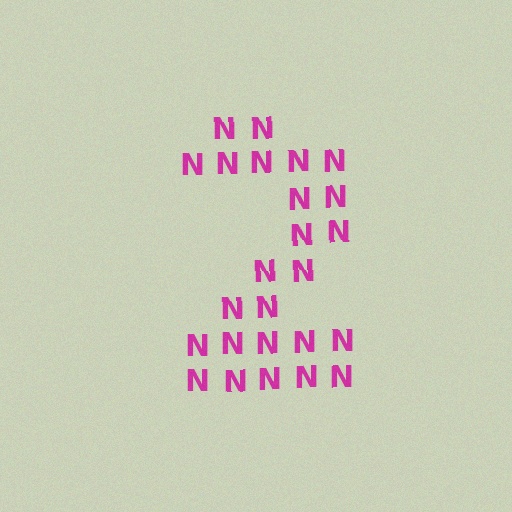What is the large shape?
The large shape is the digit 2.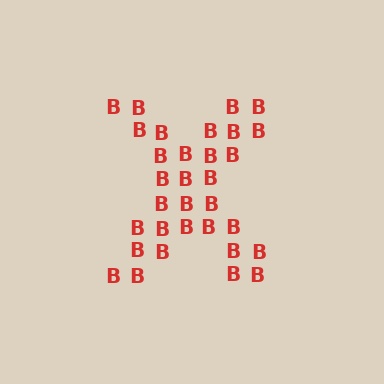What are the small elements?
The small elements are letter B's.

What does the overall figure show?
The overall figure shows the letter X.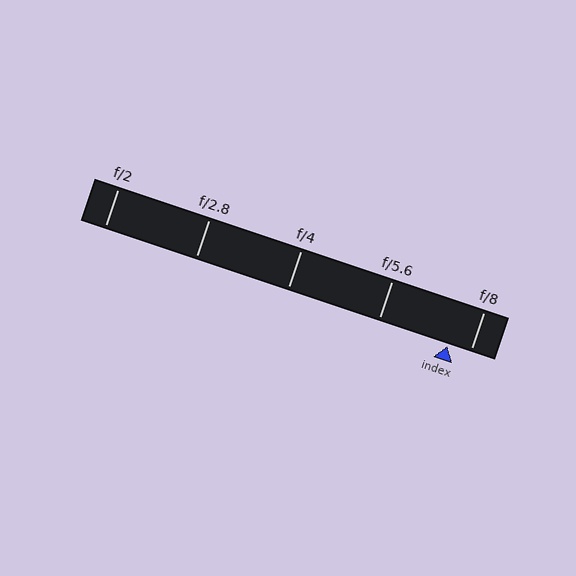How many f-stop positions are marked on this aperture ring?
There are 5 f-stop positions marked.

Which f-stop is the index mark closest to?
The index mark is closest to f/8.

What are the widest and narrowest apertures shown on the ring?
The widest aperture shown is f/2 and the narrowest is f/8.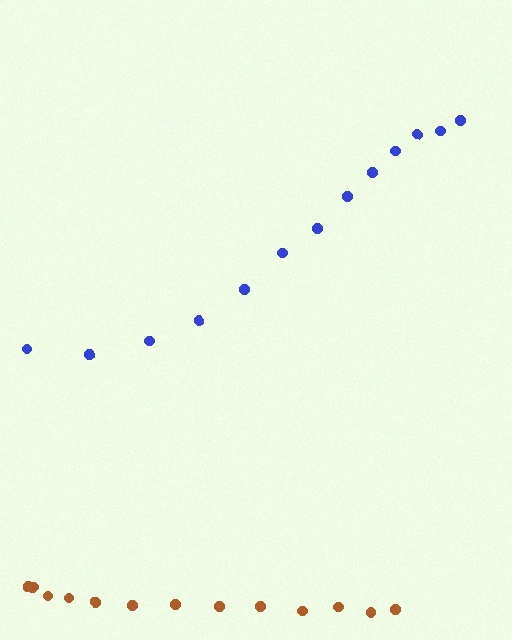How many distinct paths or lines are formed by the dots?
There are 2 distinct paths.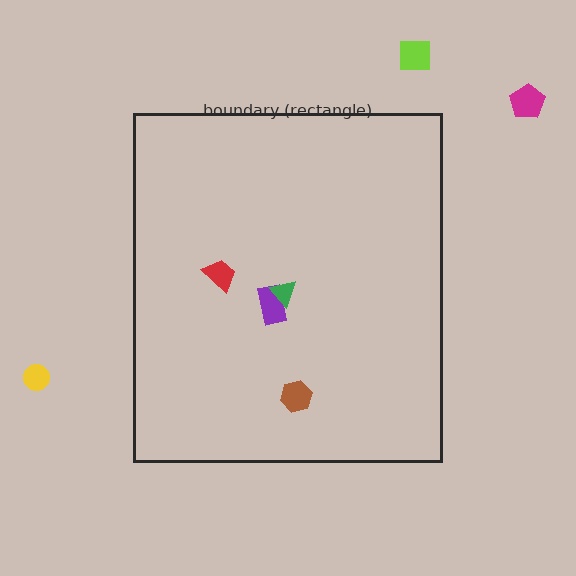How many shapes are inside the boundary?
4 inside, 3 outside.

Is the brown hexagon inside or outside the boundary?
Inside.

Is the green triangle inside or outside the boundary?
Inside.